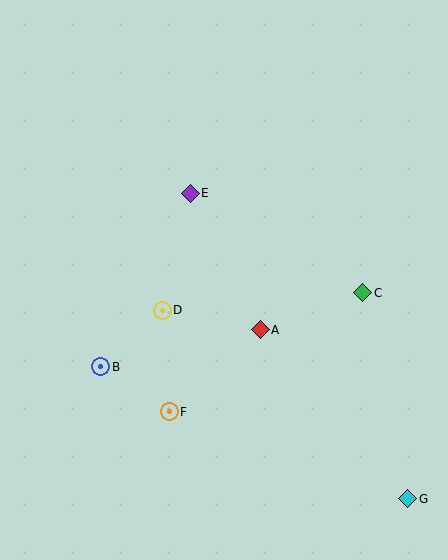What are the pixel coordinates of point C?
Point C is at (363, 293).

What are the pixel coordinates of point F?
Point F is at (169, 412).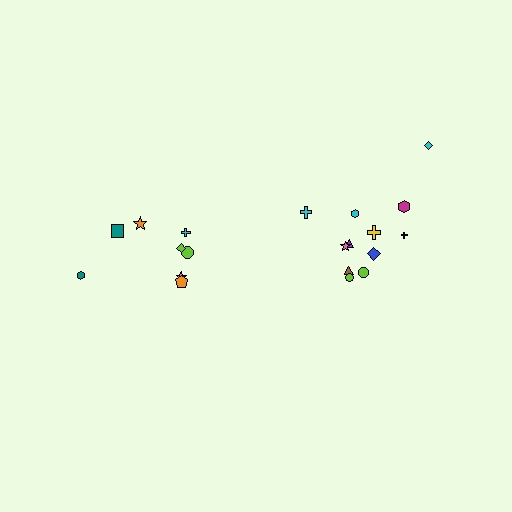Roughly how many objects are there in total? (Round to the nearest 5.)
Roughly 20 objects in total.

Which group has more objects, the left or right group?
The right group.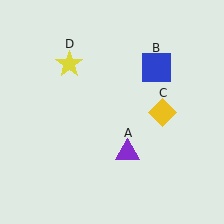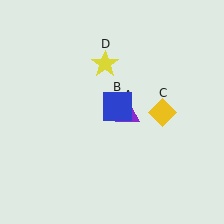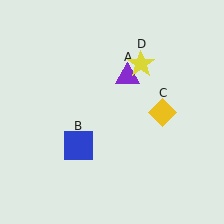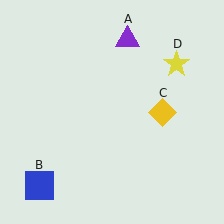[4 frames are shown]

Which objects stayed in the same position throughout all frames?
Yellow diamond (object C) remained stationary.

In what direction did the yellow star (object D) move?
The yellow star (object D) moved right.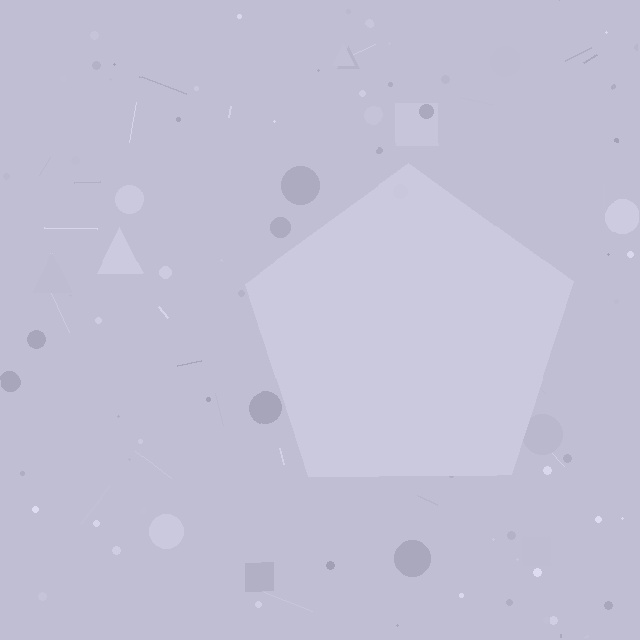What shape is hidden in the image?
A pentagon is hidden in the image.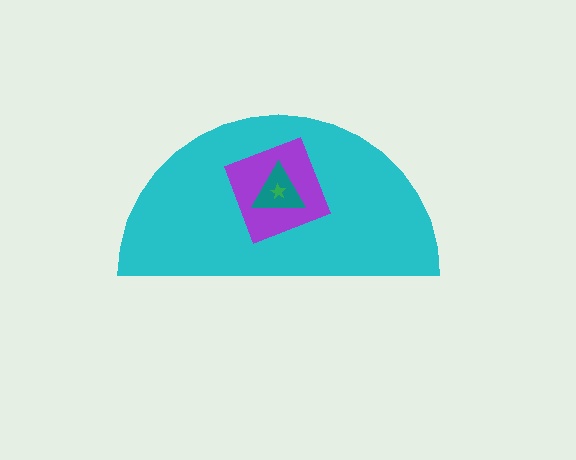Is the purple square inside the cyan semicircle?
Yes.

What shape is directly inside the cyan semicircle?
The purple square.